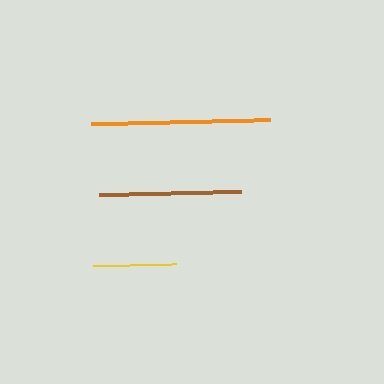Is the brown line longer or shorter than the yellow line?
The brown line is longer than the yellow line.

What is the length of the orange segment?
The orange segment is approximately 179 pixels long.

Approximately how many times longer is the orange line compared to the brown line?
The orange line is approximately 1.3 times the length of the brown line.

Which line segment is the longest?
The orange line is the longest at approximately 179 pixels.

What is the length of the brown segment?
The brown segment is approximately 142 pixels long.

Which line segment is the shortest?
The yellow line is the shortest at approximately 82 pixels.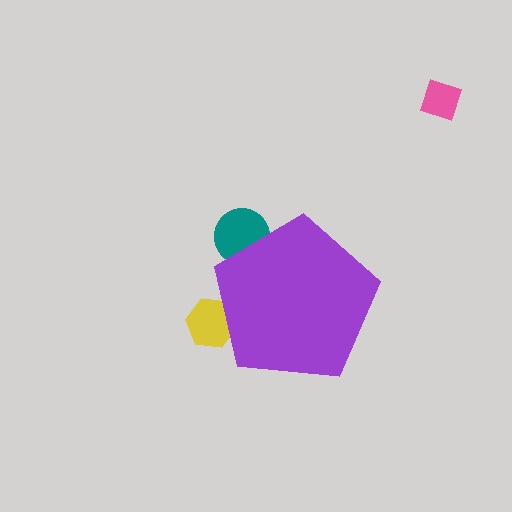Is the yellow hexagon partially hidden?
Yes, the yellow hexagon is partially hidden behind the purple pentagon.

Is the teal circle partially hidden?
Yes, the teal circle is partially hidden behind the purple pentagon.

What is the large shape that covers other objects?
A purple pentagon.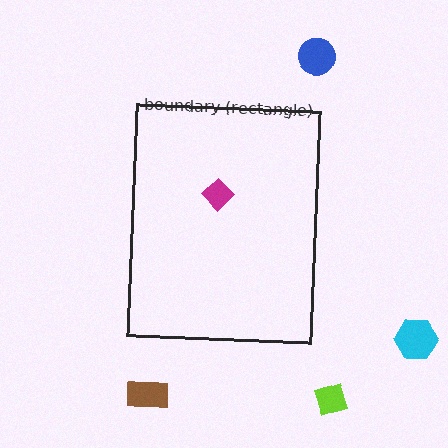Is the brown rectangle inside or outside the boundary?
Outside.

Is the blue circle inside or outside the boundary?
Outside.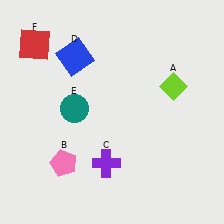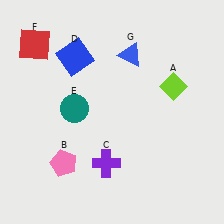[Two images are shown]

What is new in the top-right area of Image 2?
A blue triangle (G) was added in the top-right area of Image 2.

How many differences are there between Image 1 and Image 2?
There is 1 difference between the two images.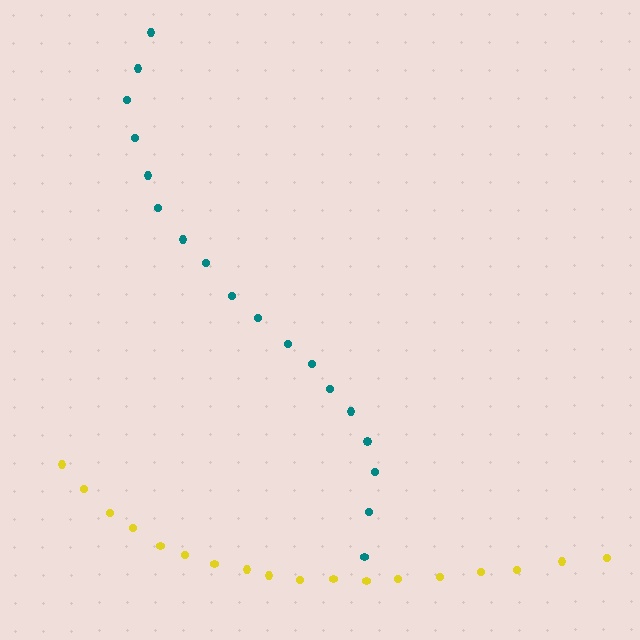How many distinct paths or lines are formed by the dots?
There are 2 distinct paths.